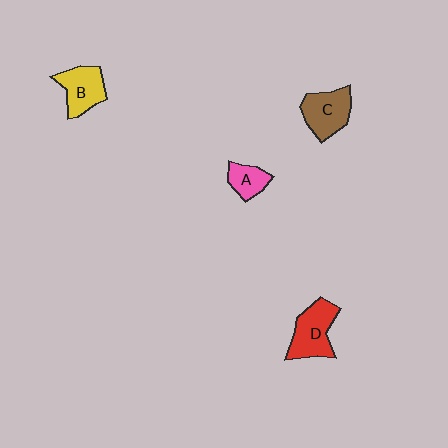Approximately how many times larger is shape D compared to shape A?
Approximately 1.8 times.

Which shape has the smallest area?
Shape A (pink).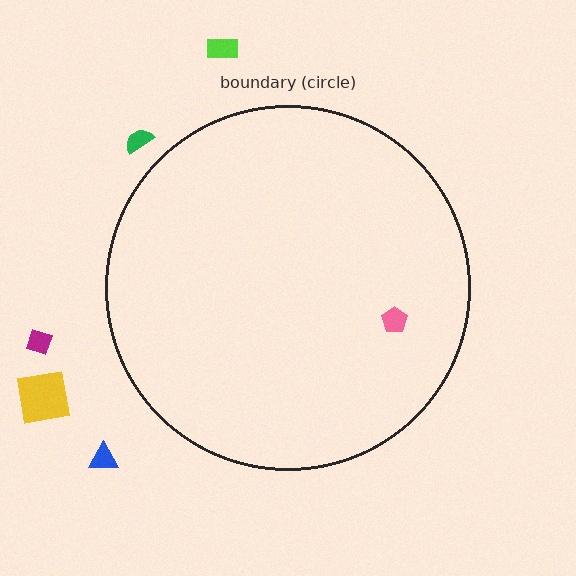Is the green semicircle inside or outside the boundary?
Outside.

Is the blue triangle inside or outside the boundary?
Outside.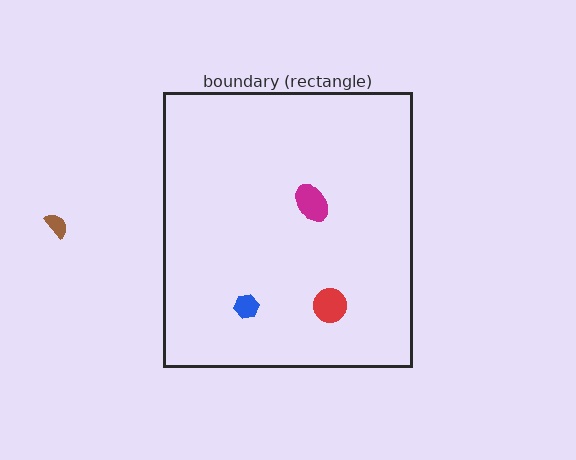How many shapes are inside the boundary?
3 inside, 1 outside.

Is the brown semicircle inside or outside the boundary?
Outside.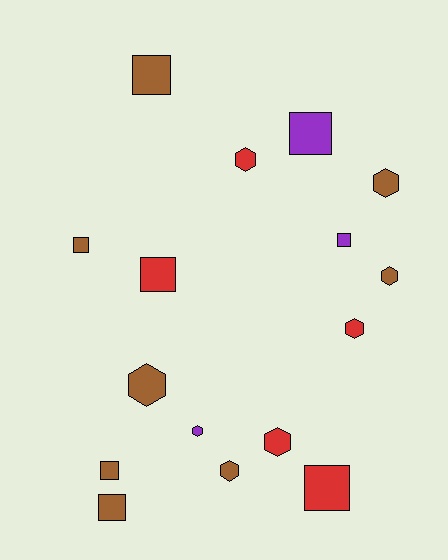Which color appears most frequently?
Brown, with 8 objects.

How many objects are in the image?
There are 16 objects.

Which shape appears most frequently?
Square, with 8 objects.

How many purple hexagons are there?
There is 1 purple hexagon.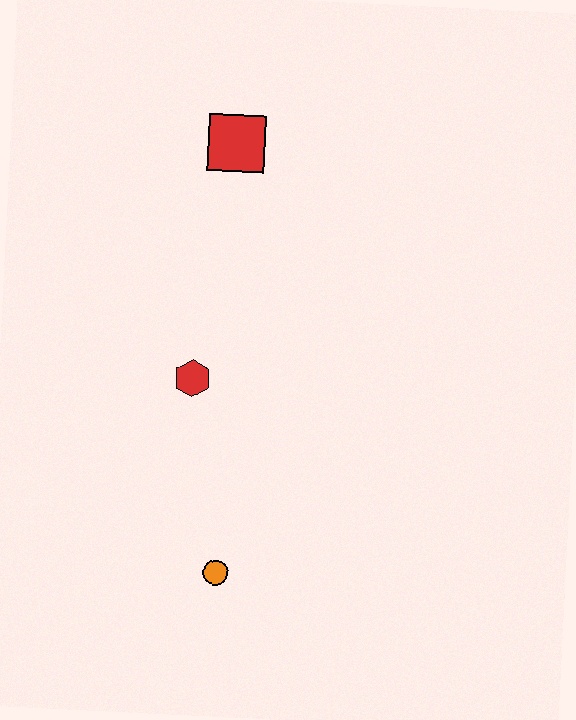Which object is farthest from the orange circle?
The red square is farthest from the orange circle.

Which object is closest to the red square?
The red hexagon is closest to the red square.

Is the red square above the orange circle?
Yes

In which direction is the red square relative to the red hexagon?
The red square is above the red hexagon.